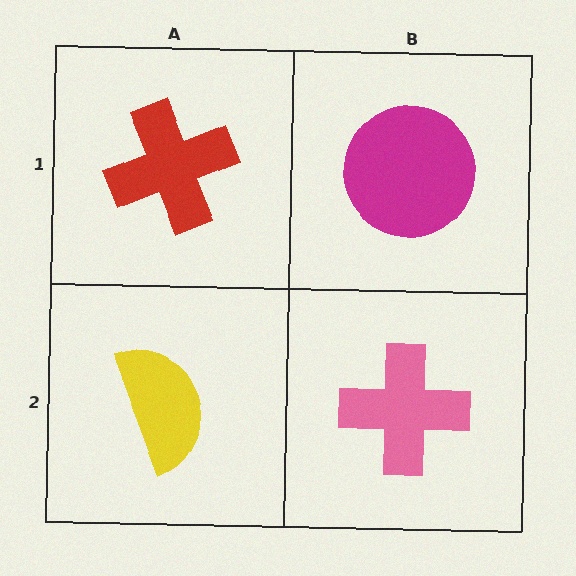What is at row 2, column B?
A pink cross.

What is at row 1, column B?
A magenta circle.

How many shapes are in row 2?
2 shapes.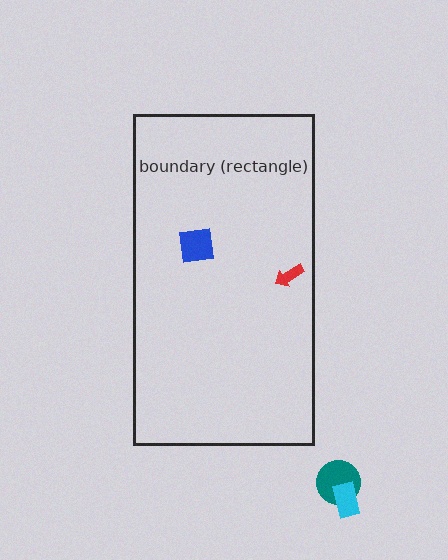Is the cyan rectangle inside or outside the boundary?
Outside.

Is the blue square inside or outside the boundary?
Inside.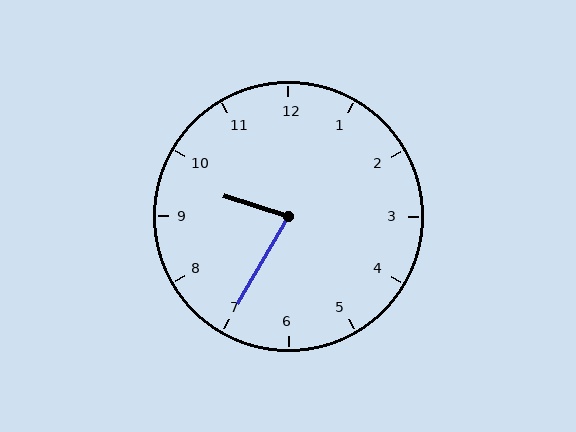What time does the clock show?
9:35.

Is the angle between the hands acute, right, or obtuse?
It is acute.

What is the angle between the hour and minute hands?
Approximately 78 degrees.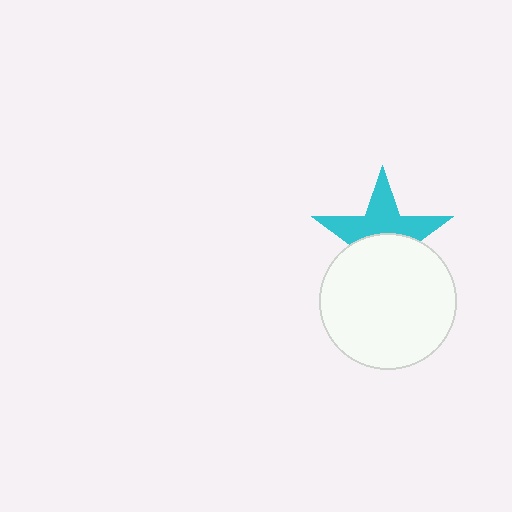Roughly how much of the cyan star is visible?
About half of it is visible (roughly 51%).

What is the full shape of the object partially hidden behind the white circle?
The partially hidden object is a cyan star.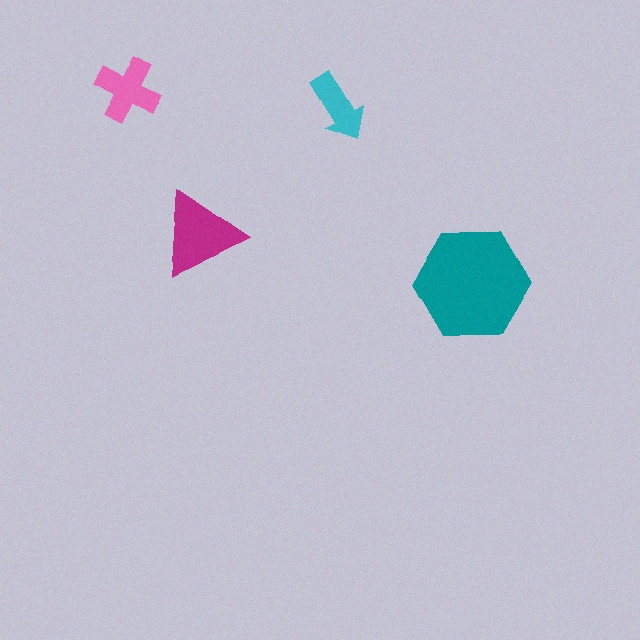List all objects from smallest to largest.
The cyan arrow, the pink cross, the magenta triangle, the teal hexagon.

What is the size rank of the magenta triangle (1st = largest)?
2nd.